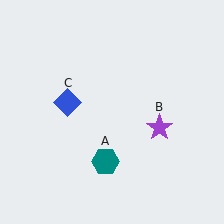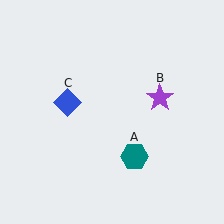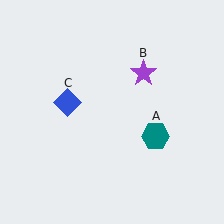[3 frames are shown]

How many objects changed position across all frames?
2 objects changed position: teal hexagon (object A), purple star (object B).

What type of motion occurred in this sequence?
The teal hexagon (object A), purple star (object B) rotated counterclockwise around the center of the scene.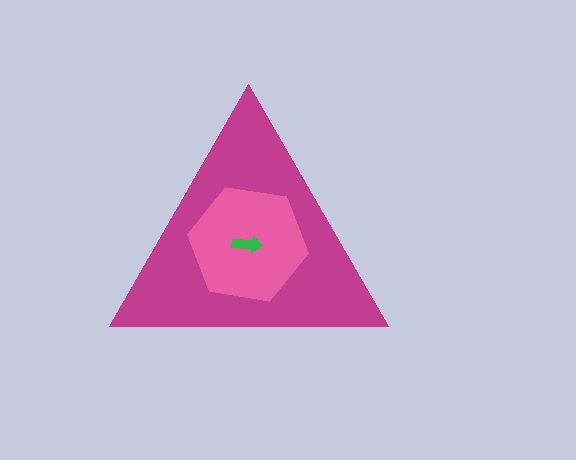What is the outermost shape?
The magenta triangle.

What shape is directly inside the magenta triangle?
The pink hexagon.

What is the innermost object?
The green arrow.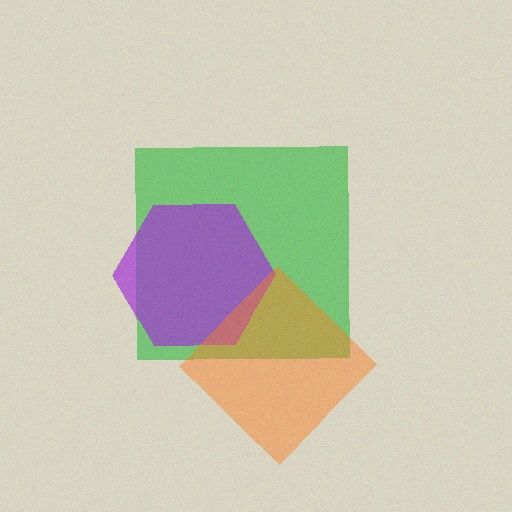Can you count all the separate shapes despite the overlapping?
Yes, there are 3 separate shapes.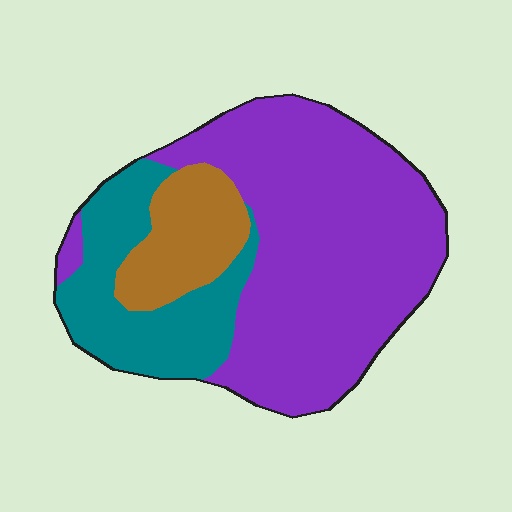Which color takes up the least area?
Brown, at roughly 15%.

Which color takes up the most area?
Purple, at roughly 60%.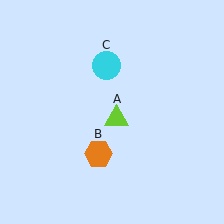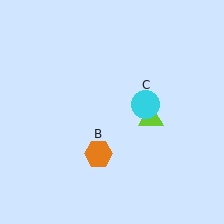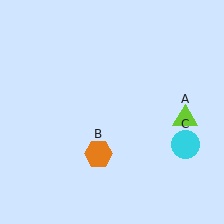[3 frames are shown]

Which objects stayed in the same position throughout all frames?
Orange hexagon (object B) remained stationary.